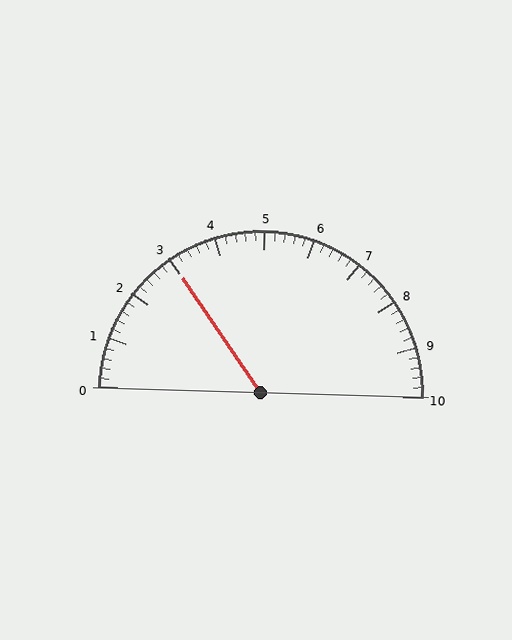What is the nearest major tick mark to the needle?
The nearest major tick mark is 3.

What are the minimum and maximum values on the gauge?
The gauge ranges from 0 to 10.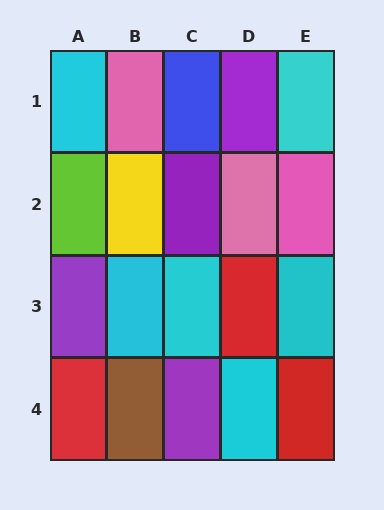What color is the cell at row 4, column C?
Purple.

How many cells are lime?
1 cell is lime.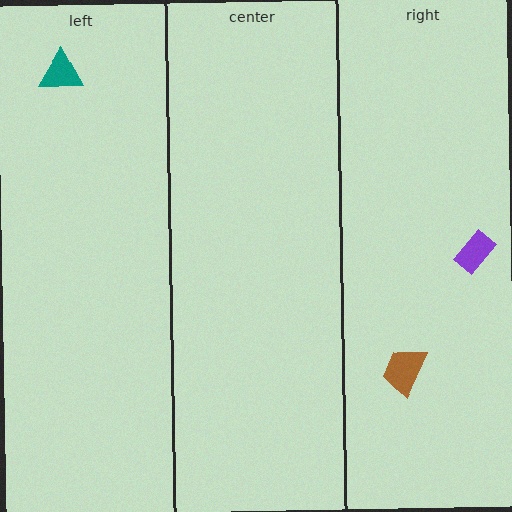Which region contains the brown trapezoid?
The right region.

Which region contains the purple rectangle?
The right region.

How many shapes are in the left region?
1.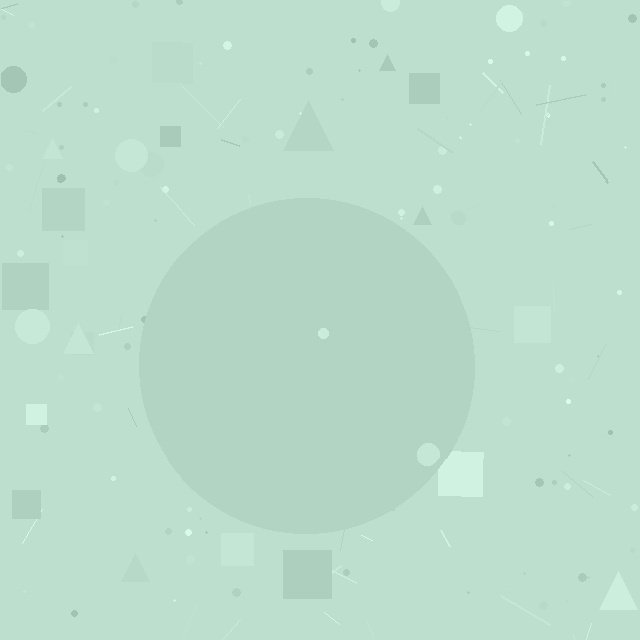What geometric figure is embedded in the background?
A circle is embedded in the background.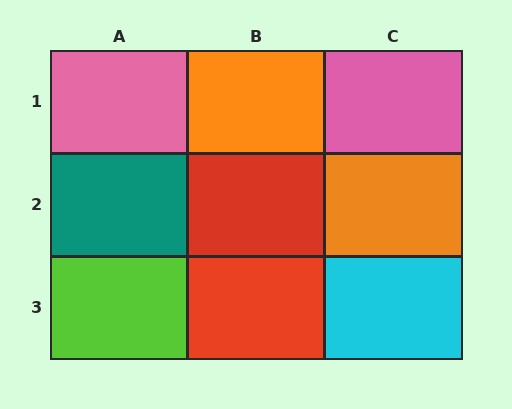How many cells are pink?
2 cells are pink.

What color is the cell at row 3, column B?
Red.